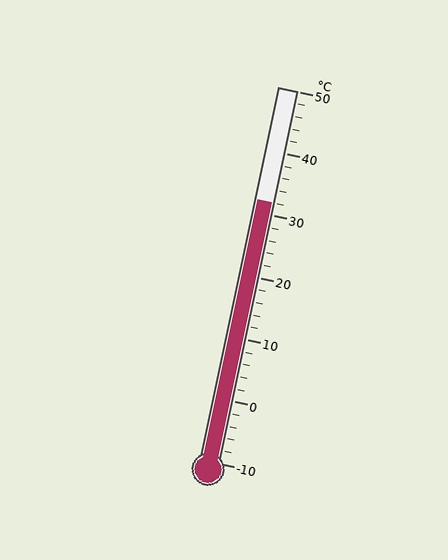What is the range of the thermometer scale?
The thermometer scale ranges from -10°C to 50°C.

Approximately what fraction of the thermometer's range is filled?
The thermometer is filled to approximately 70% of its range.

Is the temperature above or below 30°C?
The temperature is above 30°C.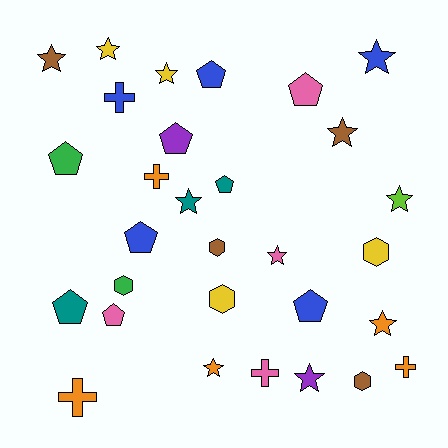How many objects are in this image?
There are 30 objects.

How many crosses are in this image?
There are 5 crosses.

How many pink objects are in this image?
There are 4 pink objects.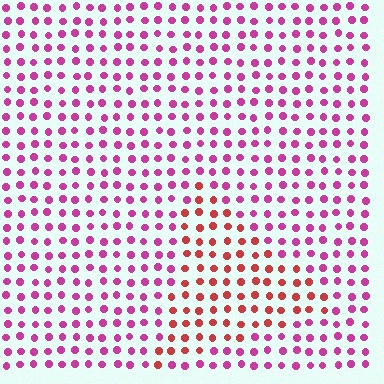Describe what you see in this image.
The image is filled with small magenta elements in a uniform arrangement. A triangle-shaped region is visible where the elements are tinted to a slightly different hue, forming a subtle color boundary.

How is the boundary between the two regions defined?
The boundary is defined purely by a slight shift in hue (about 40 degrees). Spacing, size, and orientation are identical on both sides.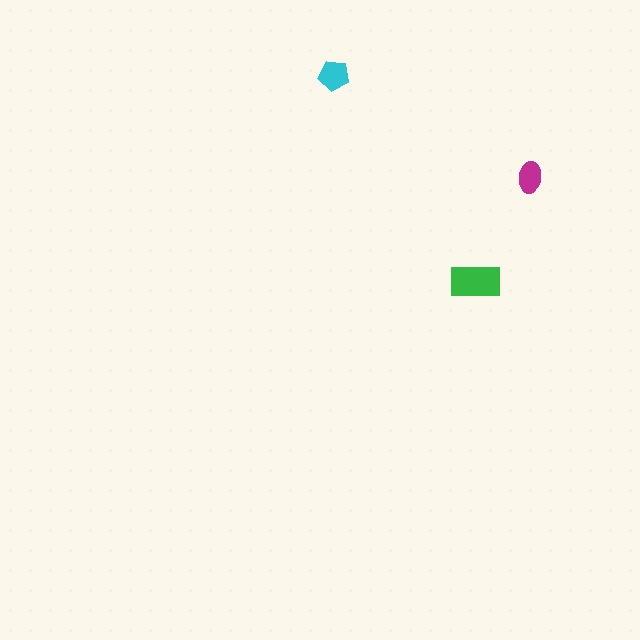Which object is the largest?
The green rectangle.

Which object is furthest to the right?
The magenta ellipse is rightmost.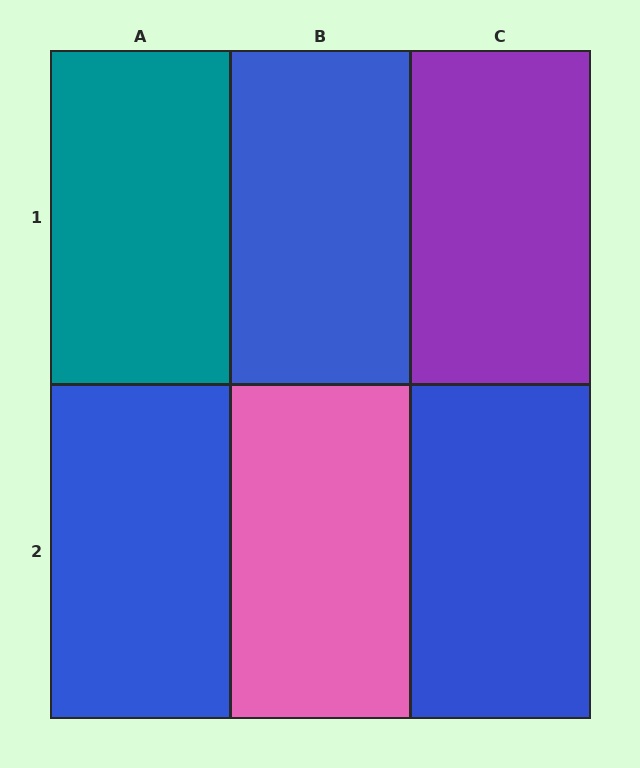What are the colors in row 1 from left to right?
Teal, blue, purple.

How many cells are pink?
1 cell is pink.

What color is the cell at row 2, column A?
Blue.